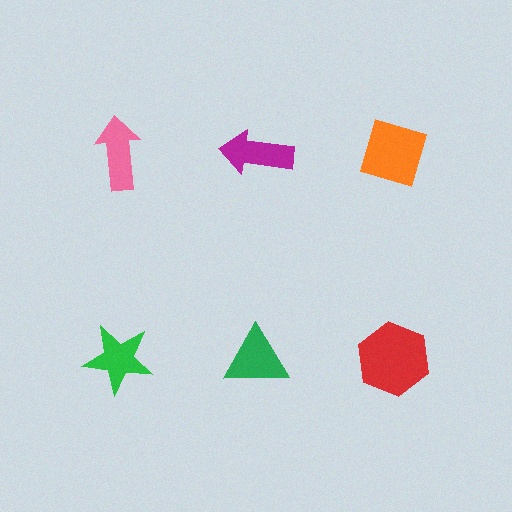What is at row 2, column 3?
A red hexagon.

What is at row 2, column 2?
A green triangle.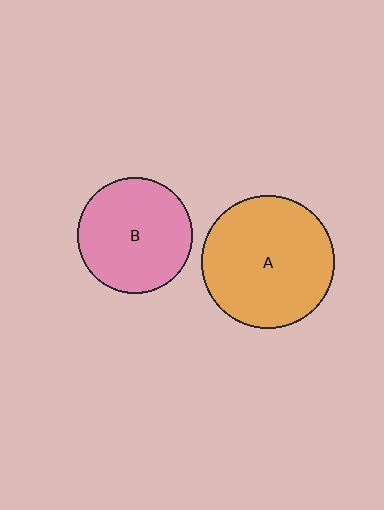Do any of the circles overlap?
No, none of the circles overlap.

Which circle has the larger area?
Circle A (orange).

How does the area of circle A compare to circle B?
Approximately 1.3 times.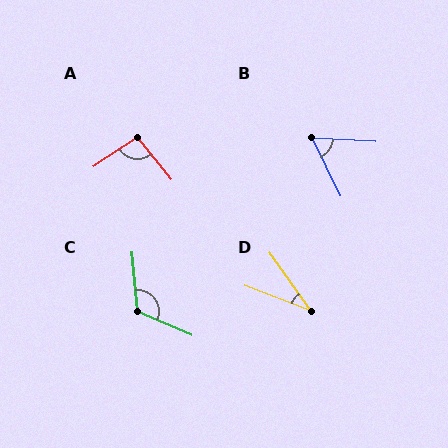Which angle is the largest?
C, at approximately 118 degrees.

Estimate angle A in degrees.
Approximately 95 degrees.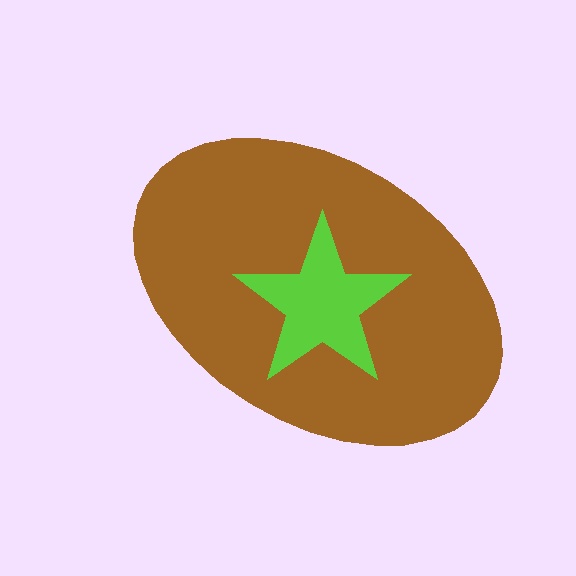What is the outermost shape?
The brown ellipse.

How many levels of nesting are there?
2.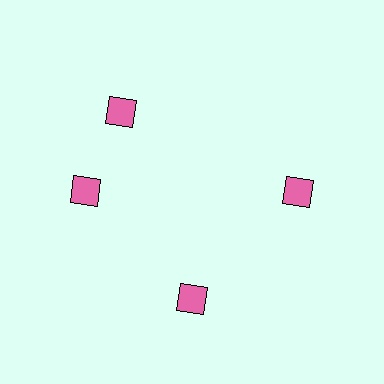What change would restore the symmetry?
The symmetry would be restored by rotating it back into even spacing with its neighbors so that all 4 diamonds sit at equal angles and equal distance from the center.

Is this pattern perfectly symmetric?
No. The 4 pink diamonds are arranged in a ring, but one element near the 12 o'clock position is rotated out of alignment along the ring, breaking the 4-fold rotational symmetry.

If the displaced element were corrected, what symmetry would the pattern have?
It would have 4-fold rotational symmetry — the pattern would map onto itself every 90 degrees.